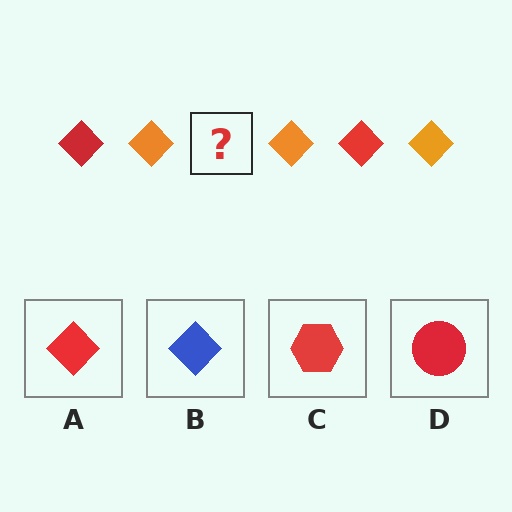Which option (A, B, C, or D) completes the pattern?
A.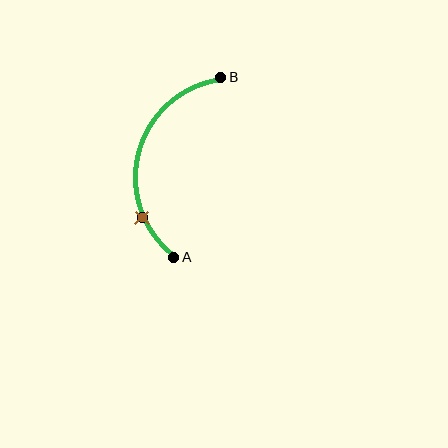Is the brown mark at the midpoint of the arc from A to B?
No. The brown mark lies on the arc but is closer to endpoint A. The arc midpoint would be at the point on the curve equidistant along the arc from both A and B.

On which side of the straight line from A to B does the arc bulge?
The arc bulges to the left of the straight line connecting A and B.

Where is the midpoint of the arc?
The arc midpoint is the point on the curve farthest from the straight line joining A and B. It sits to the left of that line.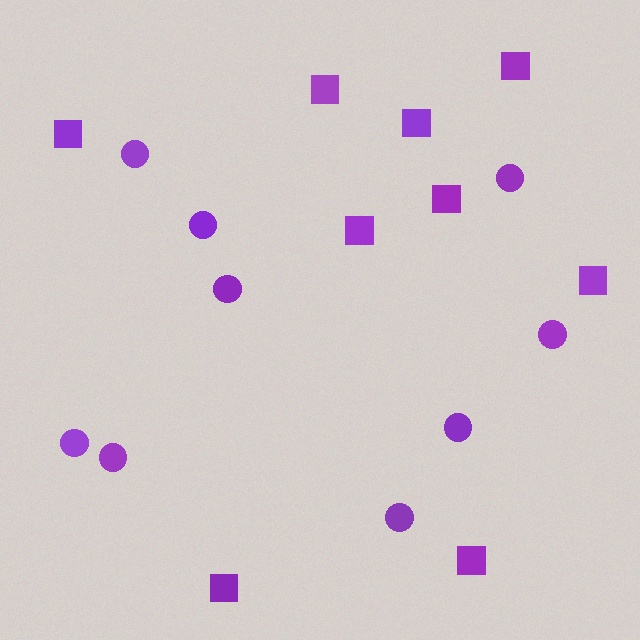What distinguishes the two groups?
There are 2 groups: one group of squares (9) and one group of circles (9).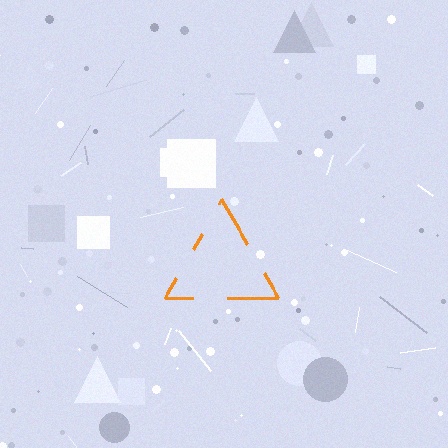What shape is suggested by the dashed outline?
The dashed outline suggests a triangle.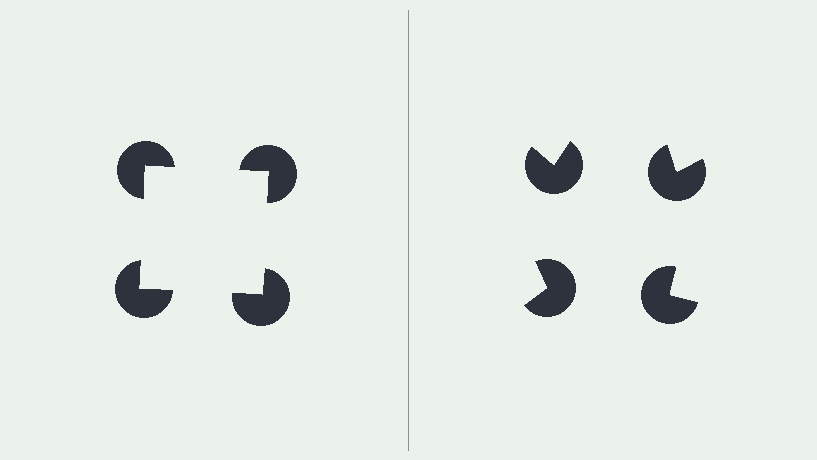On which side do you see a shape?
An illusory square appears on the left side. On the right side the wedge cuts are rotated, so no coherent shape forms.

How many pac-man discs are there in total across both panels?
8 — 4 on each side.